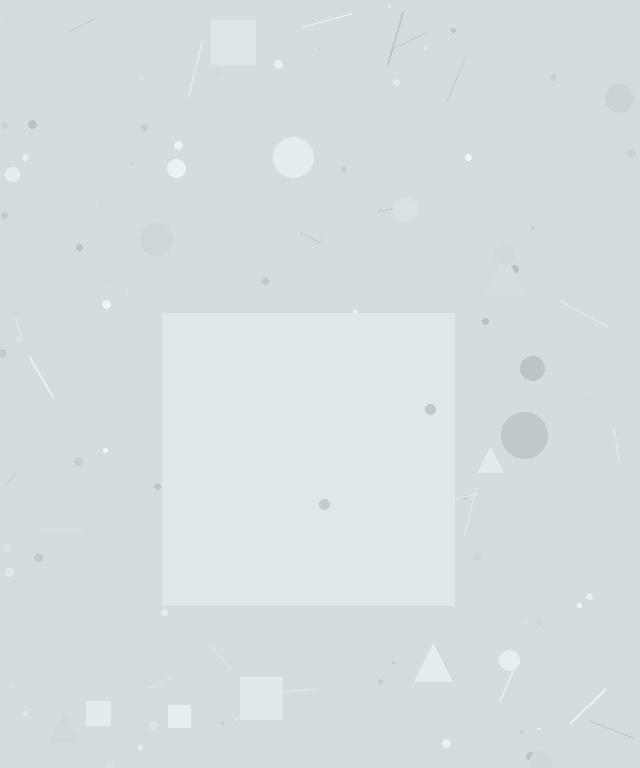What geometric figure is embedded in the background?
A square is embedded in the background.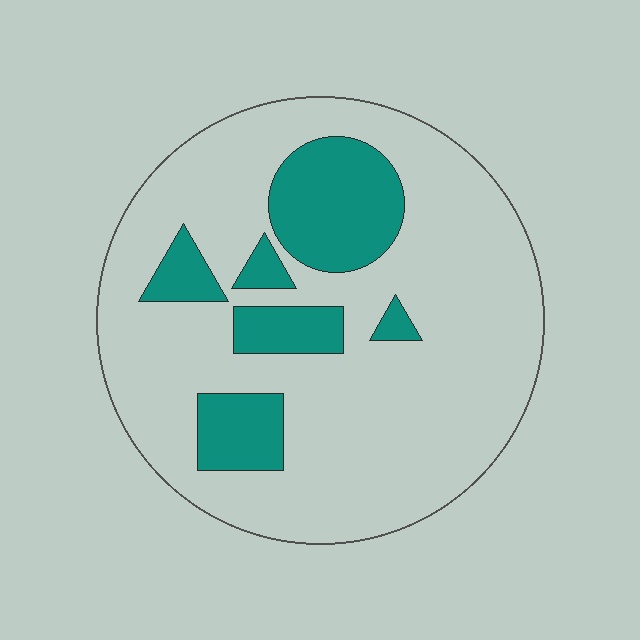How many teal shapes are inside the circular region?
6.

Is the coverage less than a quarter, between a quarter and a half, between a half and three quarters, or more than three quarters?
Less than a quarter.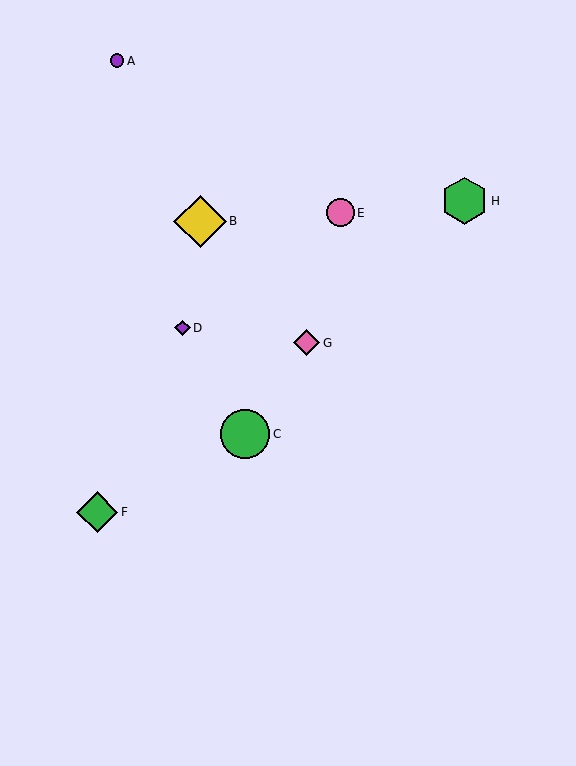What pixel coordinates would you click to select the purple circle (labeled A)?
Click at (117, 61) to select the purple circle A.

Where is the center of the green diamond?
The center of the green diamond is at (97, 512).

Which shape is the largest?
The yellow diamond (labeled B) is the largest.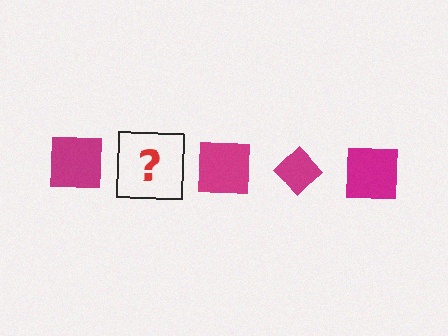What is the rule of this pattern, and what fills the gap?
The rule is that the pattern cycles through square, diamond shapes in magenta. The gap should be filled with a magenta diamond.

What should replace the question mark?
The question mark should be replaced with a magenta diamond.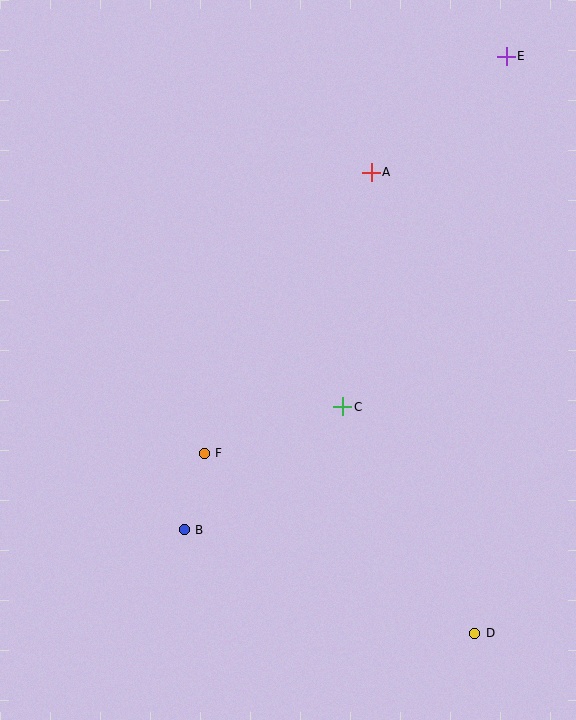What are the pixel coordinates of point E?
Point E is at (506, 56).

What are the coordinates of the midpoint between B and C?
The midpoint between B and C is at (264, 468).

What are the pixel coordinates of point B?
Point B is at (184, 530).